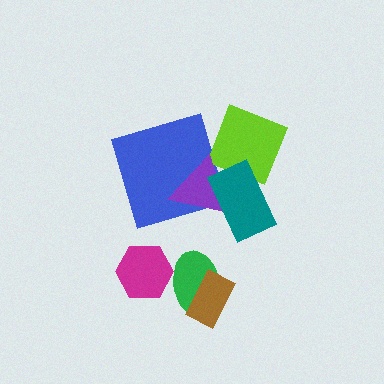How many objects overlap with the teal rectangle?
2 objects overlap with the teal rectangle.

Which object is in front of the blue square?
The purple triangle is in front of the blue square.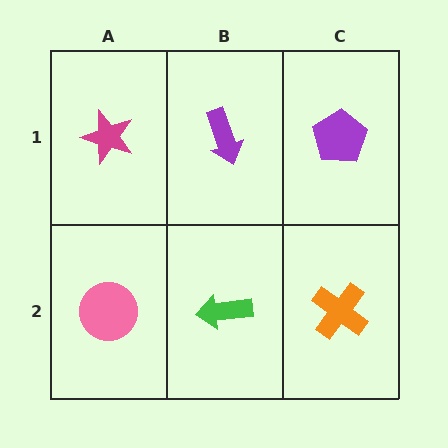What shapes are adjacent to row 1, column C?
An orange cross (row 2, column C), a purple arrow (row 1, column B).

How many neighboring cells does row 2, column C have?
2.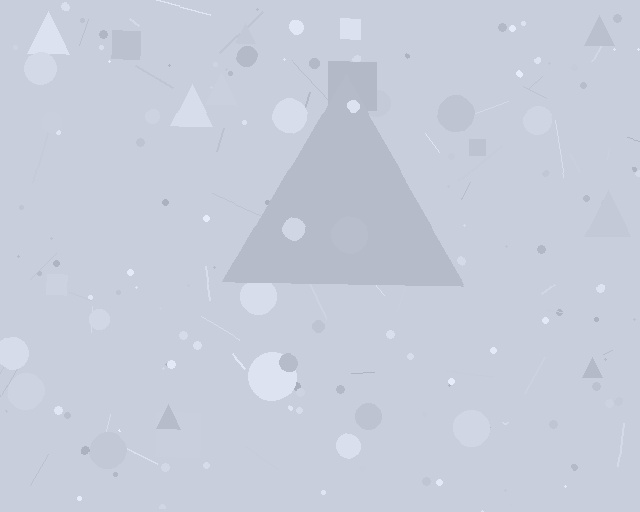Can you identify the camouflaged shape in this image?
The camouflaged shape is a triangle.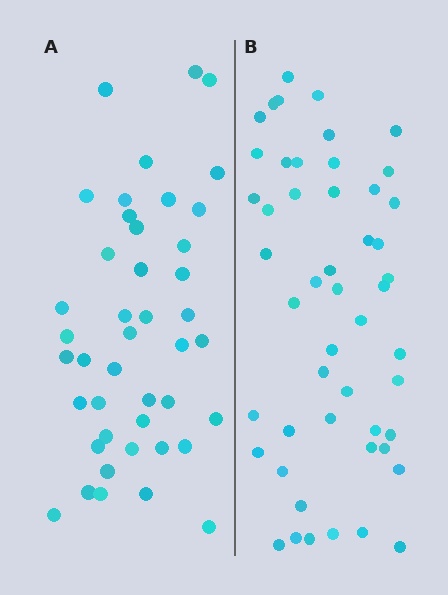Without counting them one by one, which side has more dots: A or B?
Region B (the right region) has more dots.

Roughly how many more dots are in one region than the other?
Region B has roughly 8 or so more dots than region A.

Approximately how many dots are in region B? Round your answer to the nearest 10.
About 50 dots.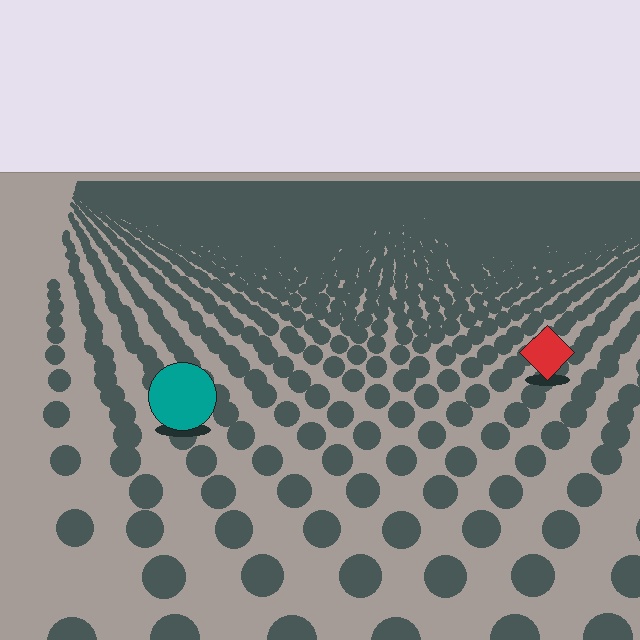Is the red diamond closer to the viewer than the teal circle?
No. The teal circle is closer — you can tell from the texture gradient: the ground texture is coarser near it.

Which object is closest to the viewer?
The teal circle is closest. The texture marks near it are larger and more spread out.